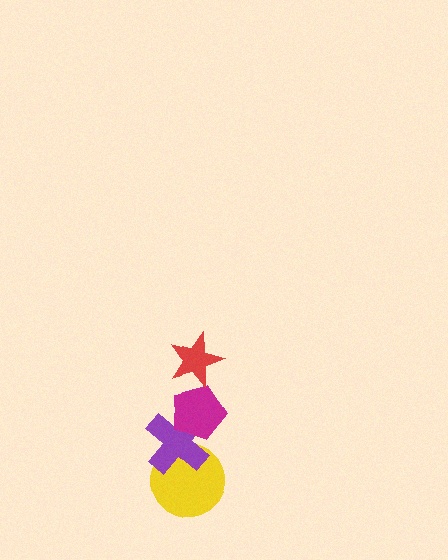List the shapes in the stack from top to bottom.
From top to bottom: the red star, the magenta pentagon, the purple cross, the yellow circle.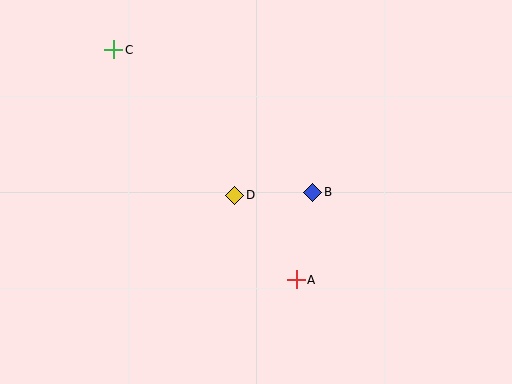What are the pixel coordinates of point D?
Point D is at (235, 195).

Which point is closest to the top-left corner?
Point C is closest to the top-left corner.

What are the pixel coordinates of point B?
Point B is at (313, 192).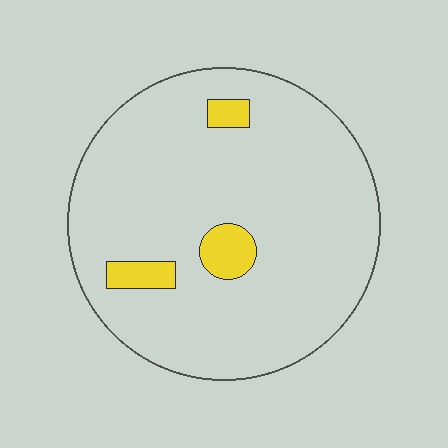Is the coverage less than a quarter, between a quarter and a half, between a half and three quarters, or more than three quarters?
Less than a quarter.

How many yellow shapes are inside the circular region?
3.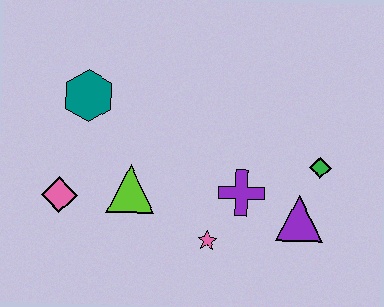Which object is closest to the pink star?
The purple cross is closest to the pink star.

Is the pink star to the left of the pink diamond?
No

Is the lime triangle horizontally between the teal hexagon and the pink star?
Yes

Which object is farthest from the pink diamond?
The green diamond is farthest from the pink diamond.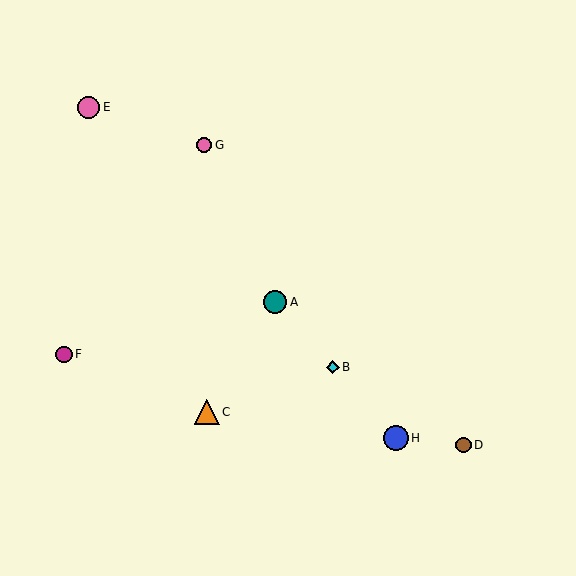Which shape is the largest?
The orange triangle (labeled C) is the largest.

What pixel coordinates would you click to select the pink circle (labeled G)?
Click at (204, 145) to select the pink circle G.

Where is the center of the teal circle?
The center of the teal circle is at (275, 302).